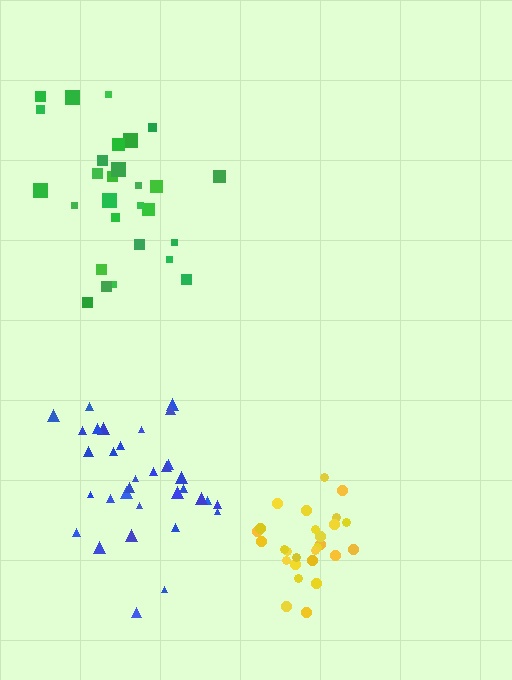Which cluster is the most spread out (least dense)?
Green.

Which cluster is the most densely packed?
Yellow.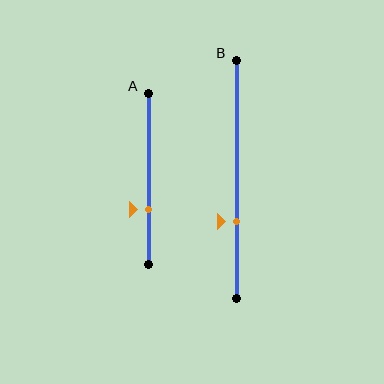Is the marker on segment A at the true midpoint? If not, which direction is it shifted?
No, the marker on segment A is shifted downward by about 18% of the segment length.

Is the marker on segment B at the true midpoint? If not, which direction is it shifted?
No, the marker on segment B is shifted downward by about 18% of the segment length.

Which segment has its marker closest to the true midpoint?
Segment B has its marker closest to the true midpoint.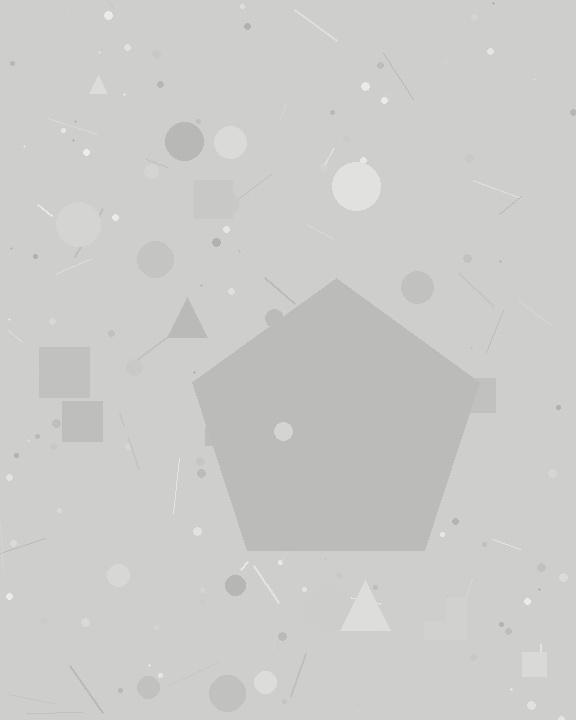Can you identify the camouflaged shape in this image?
The camouflaged shape is a pentagon.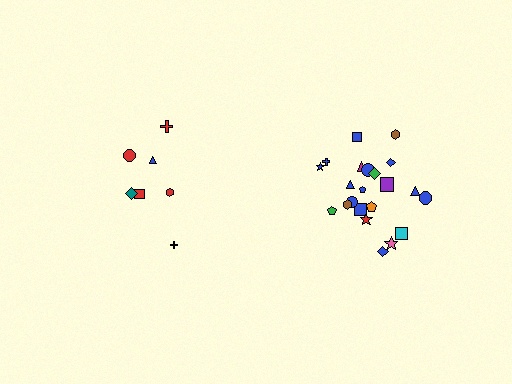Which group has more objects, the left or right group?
The right group.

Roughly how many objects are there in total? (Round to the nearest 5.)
Roughly 30 objects in total.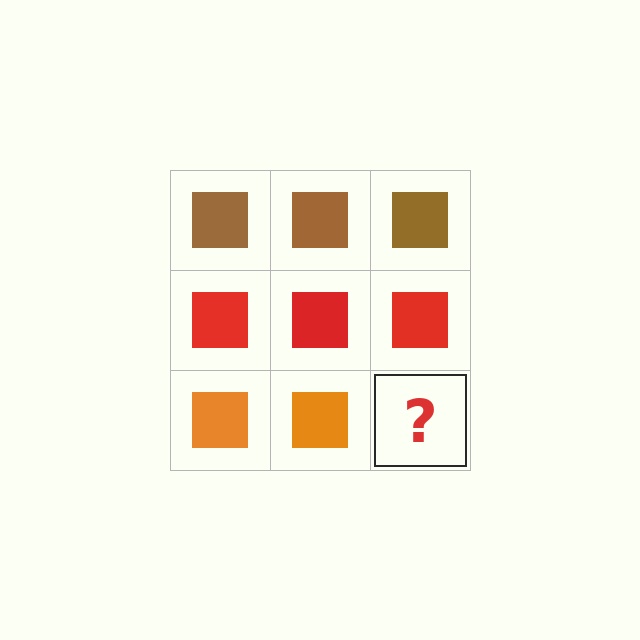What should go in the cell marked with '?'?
The missing cell should contain an orange square.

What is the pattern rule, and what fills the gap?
The rule is that each row has a consistent color. The gap should be filled with an orange square.